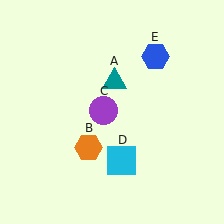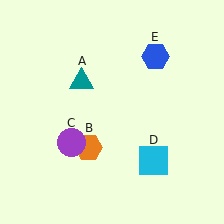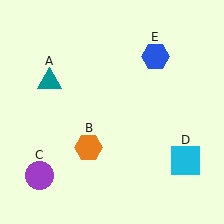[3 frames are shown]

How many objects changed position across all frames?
3 objects changed position: teal triangle (object A), purple circle (object C), cyan square (object D).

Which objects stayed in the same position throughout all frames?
Orange hexagon (object B) and blue hexagon (object E) remained stationary.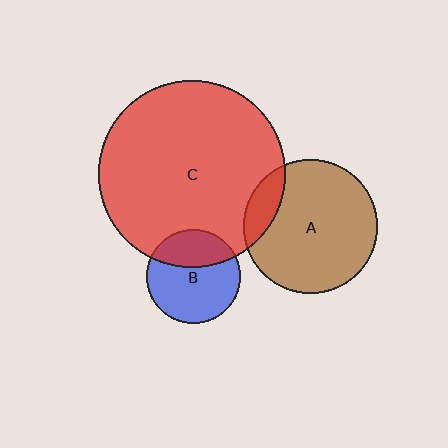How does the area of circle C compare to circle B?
Approximately 3.9 times.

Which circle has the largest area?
Circle C (red).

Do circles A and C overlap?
Yes.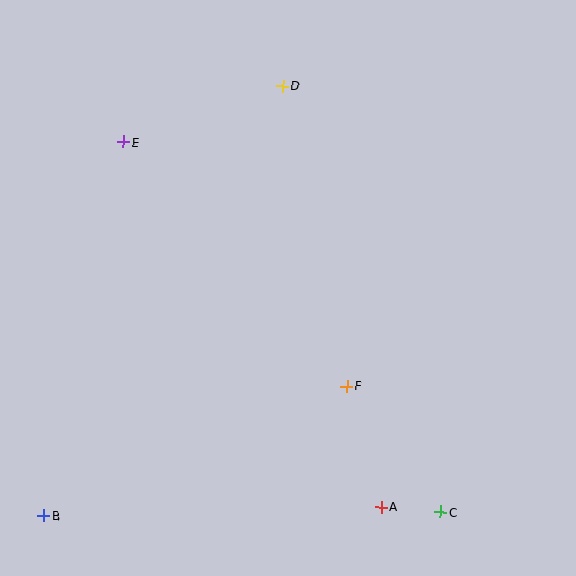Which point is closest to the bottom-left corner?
Point B is closest to the bottom-left corner.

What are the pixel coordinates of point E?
Point E is at (123, 142).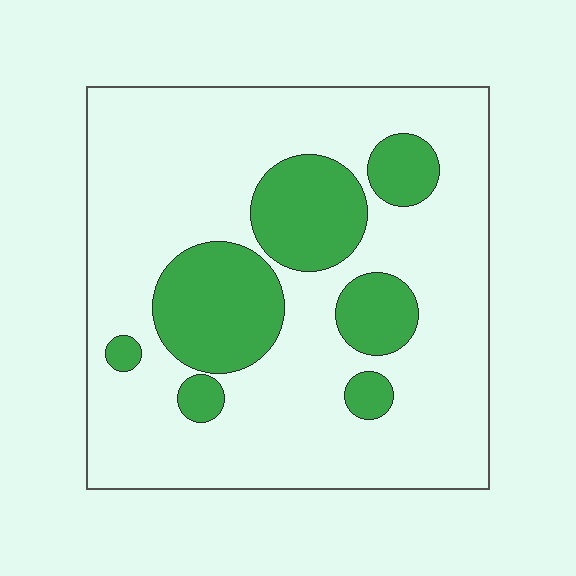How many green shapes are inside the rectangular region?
7.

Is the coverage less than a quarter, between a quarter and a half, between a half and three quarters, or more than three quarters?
Less than a quarter.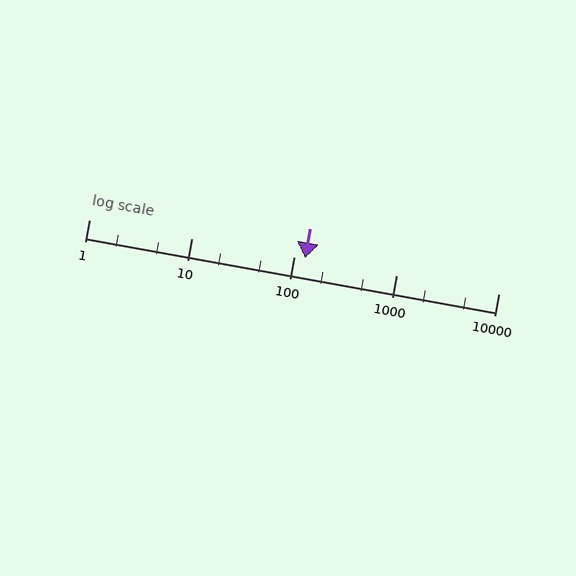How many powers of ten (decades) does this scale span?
The scale spans 4 decades, from 1 to 10000.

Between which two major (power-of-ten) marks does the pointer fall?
The pointer is between 100 and 1000.